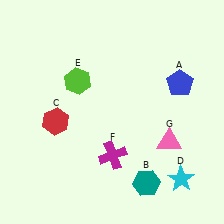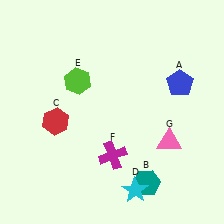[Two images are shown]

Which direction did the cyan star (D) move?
The cyan star (D) moved left.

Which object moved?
The cyan star (D) moved left.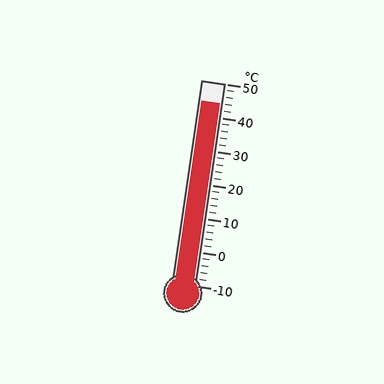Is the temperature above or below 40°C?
The temperature is above 40°C.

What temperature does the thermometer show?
The thermometer shows approximately 44°C.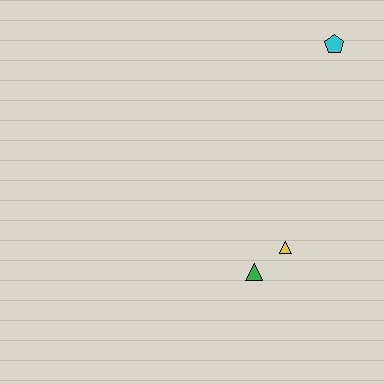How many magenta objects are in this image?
There are no magenta objects.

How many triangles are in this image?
There are 2 triangles.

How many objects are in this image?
There are 3 objects.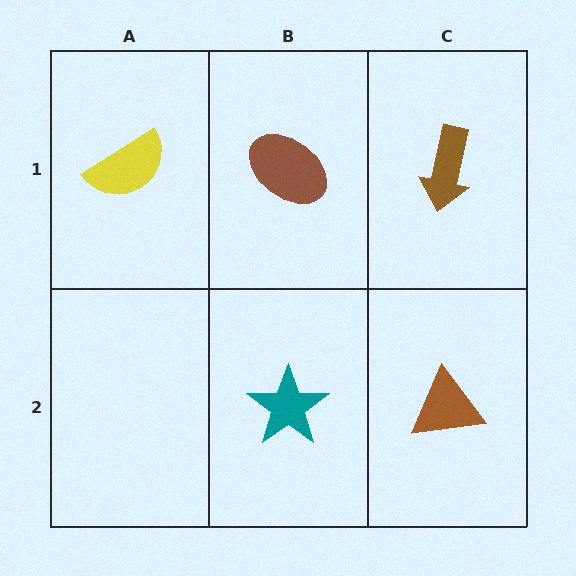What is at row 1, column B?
A brown ellipse.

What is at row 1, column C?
A brown arrow.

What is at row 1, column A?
A yellow semicircle.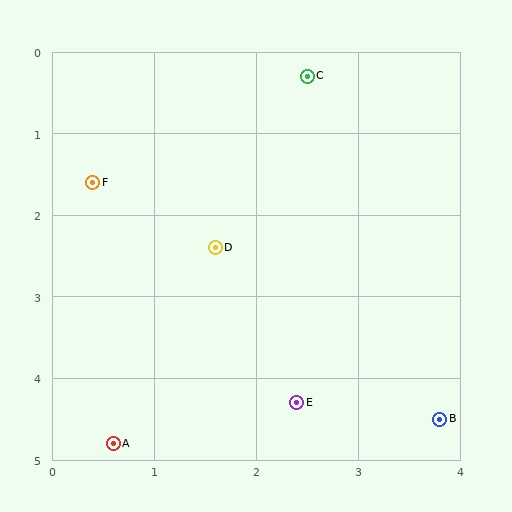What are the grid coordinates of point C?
Point C is at approximately (2.5, 0.3).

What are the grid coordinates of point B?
Point B is at approximately (3.8, 4.5).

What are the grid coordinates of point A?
Point A is at approximately (0.6, 4.8).